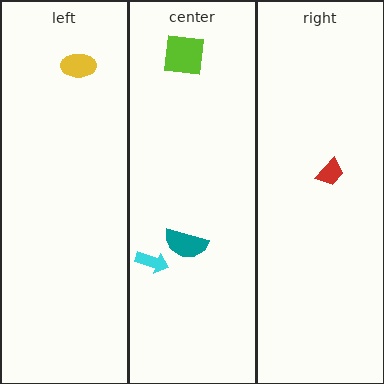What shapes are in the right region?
The red trapezoid.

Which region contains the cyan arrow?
The center region.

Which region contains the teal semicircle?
The center region.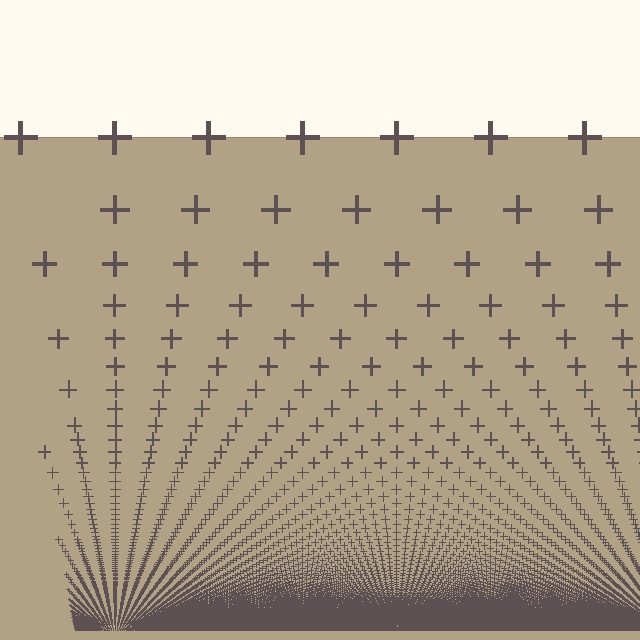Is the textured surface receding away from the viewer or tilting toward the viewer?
The surface appears to tilt toward the viewer. Texture elements get larger and sparser toward the top.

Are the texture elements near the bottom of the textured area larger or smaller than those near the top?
Smaller. The gradient is inverted — elements near the bottom are smaller and denser.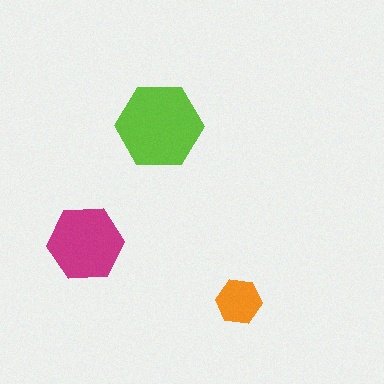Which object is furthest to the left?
The magenta hexagon is leftmost.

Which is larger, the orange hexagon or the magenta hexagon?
The magenta one.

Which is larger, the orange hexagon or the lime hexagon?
The lime one.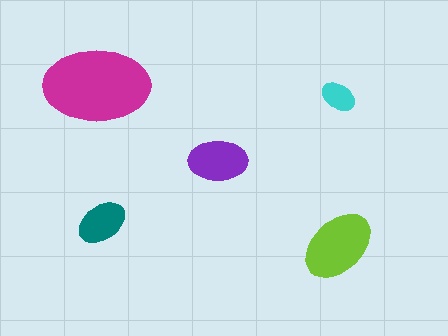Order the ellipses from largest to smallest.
the magenta one, the lime one, the purple one, the teal one, the cyan one.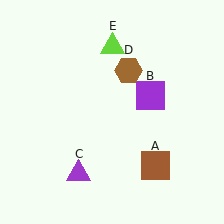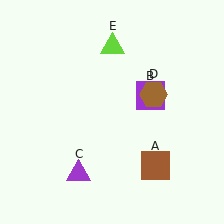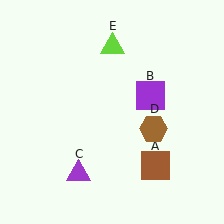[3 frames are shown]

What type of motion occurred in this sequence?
The brown hexagon (object D) rotated clockwise around the center of the scene.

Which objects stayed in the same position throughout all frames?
Brown square (object A) and purple square (object B) and purple triangle (object C) and lime triangle (object E) remained stationary.